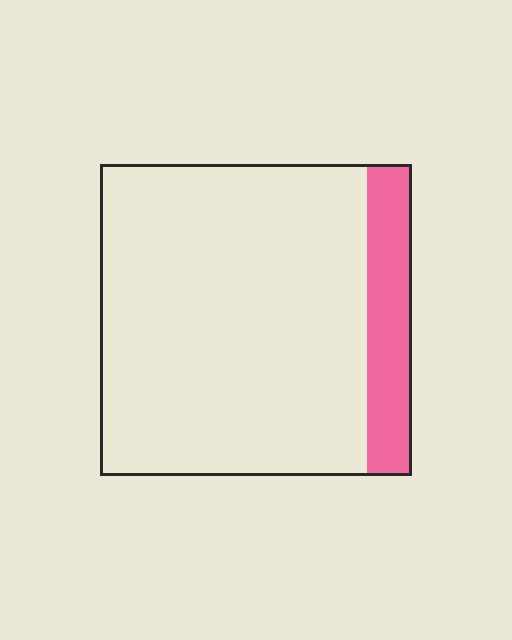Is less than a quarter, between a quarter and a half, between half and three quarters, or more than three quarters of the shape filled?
Less than a quarter.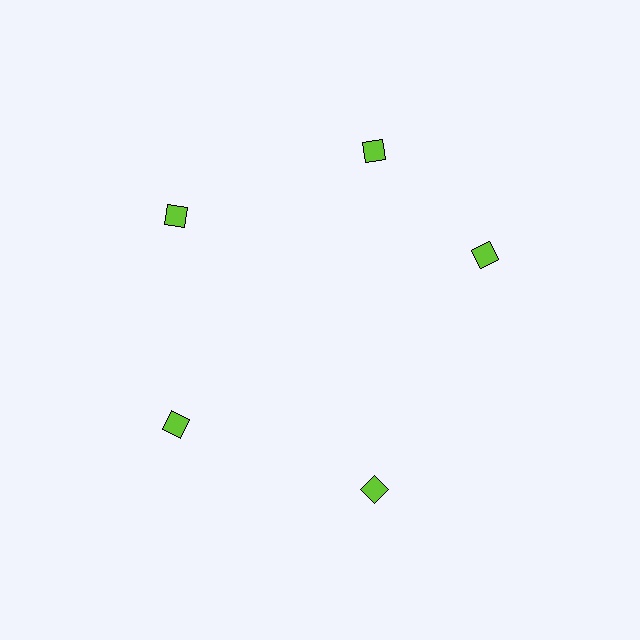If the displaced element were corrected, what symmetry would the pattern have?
It would have 5-fold rotational symmetry — the pattern would map onto itself every 72 degrees.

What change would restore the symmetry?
The symmetry would be restored by rotating it back into even spacing with its neighbors so that all 5 squares sit at equal angles and equal distance from the center.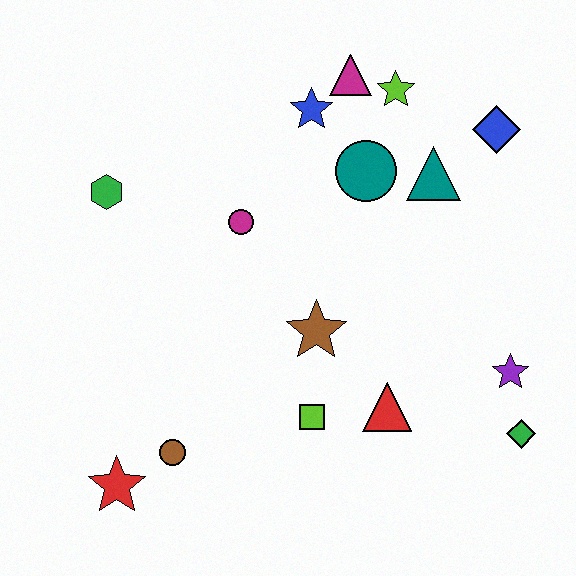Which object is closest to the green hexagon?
The magenta circle is closest to the green hexagon.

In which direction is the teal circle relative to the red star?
The teal circle is above the red star.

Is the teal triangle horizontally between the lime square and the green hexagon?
No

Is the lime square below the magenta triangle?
Yes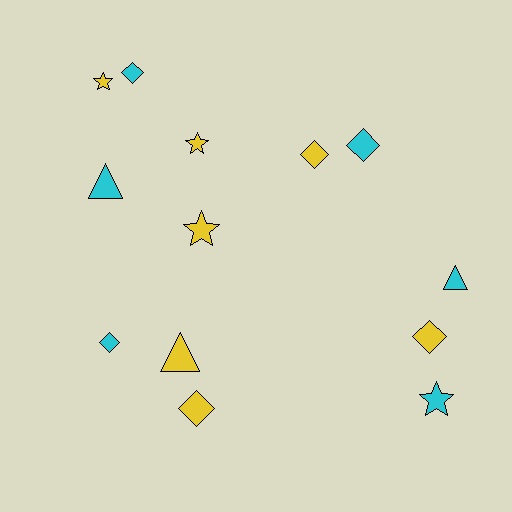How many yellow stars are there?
There are 3 yellow stars.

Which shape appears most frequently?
Diamond, with 6 objects.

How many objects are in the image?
There are 13 objects.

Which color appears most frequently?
Yellow, with 7 objects.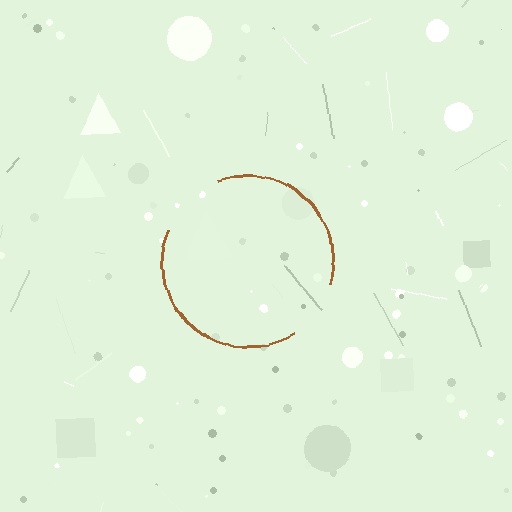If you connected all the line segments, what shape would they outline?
They would outline a circle.